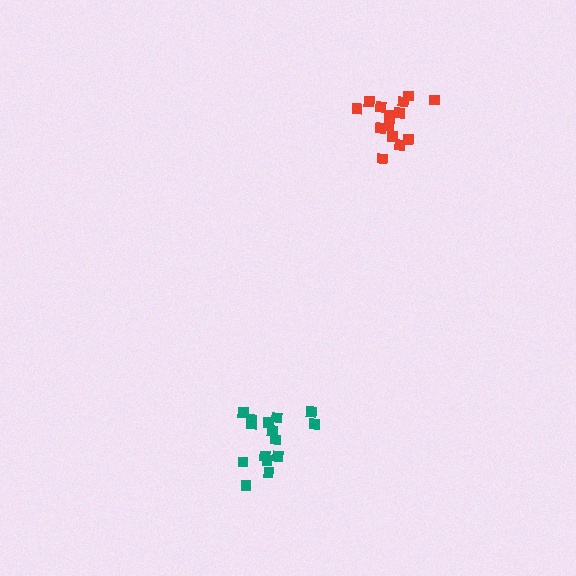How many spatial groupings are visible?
There are 2 spatial groupings.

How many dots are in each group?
Group 1: 15 dots, Group 2: 14 dots (29 total).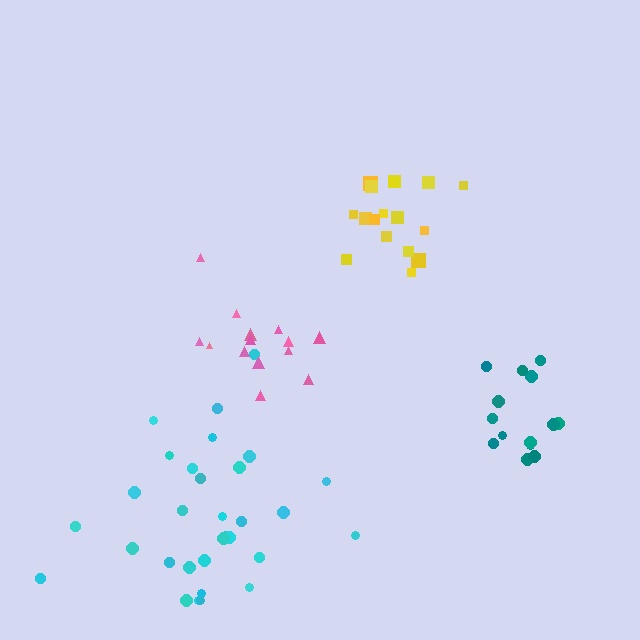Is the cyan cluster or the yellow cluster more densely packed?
Yellow.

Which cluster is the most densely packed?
Teal.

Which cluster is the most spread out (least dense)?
Cyan.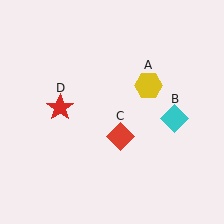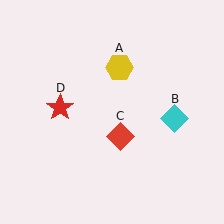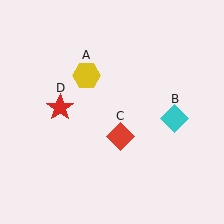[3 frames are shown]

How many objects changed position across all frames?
1 object changed position: yellow hexagon (object A).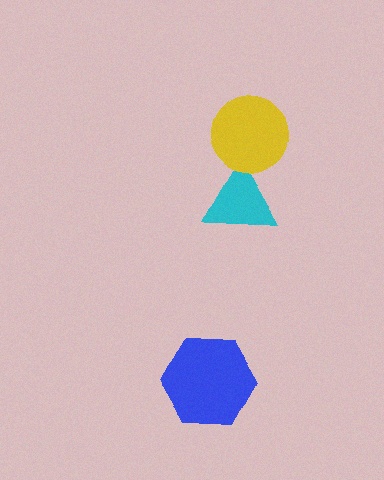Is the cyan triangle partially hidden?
Yes, it is partially covered by another shape.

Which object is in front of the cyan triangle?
The yellow circle is in front of the cyan triangle.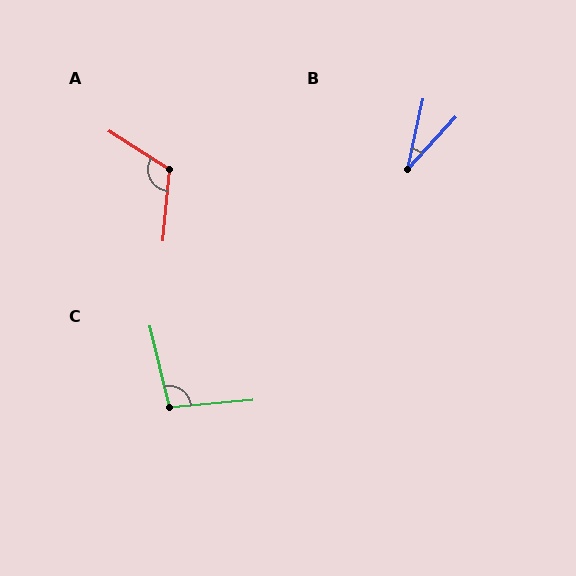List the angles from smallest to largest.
B (31°), C (99°), A (117°).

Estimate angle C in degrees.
Approximately 99 degrees.